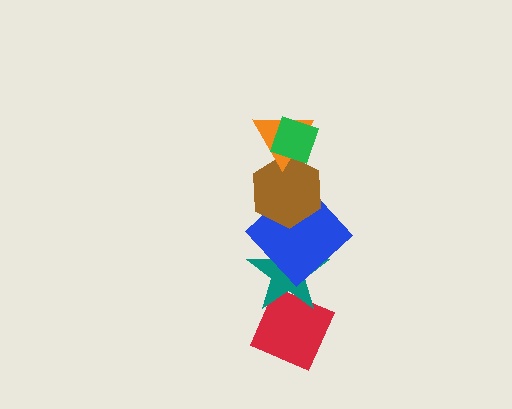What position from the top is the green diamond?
The green diamond is 1st from the top.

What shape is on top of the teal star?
The blue diamond is on top of the teal star.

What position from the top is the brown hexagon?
The brown hexagon is 3rd from the top.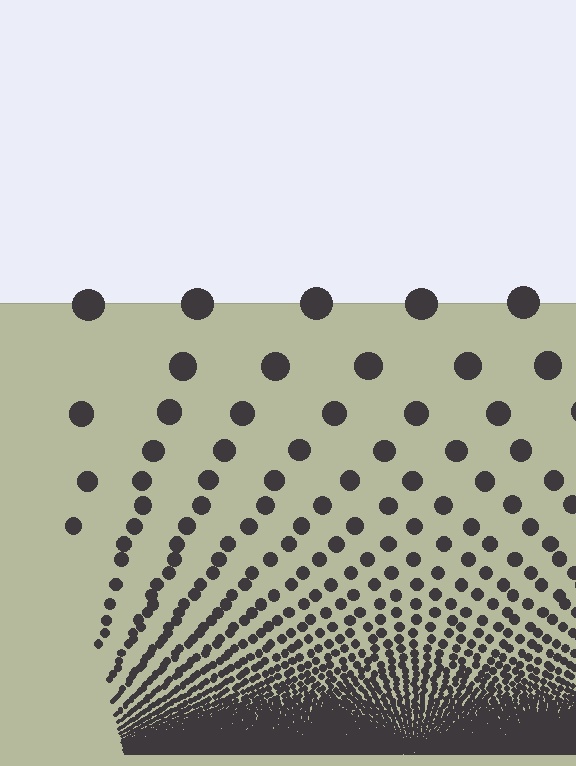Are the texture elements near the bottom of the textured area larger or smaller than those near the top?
Smaller. The gradient is inverted — elements near the bottom are smaller and denser.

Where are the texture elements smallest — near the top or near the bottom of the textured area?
Near the bottom.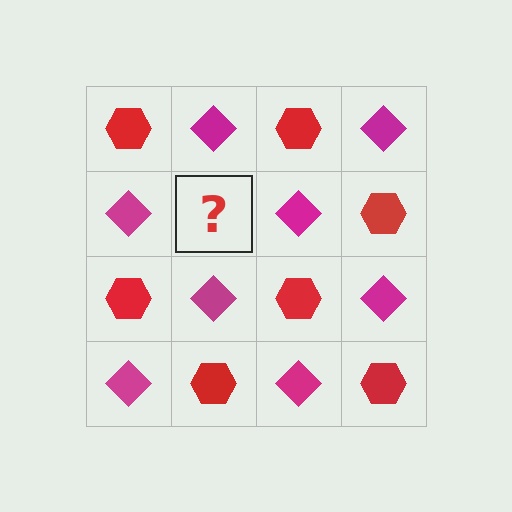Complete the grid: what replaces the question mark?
The question mark should be replaced with a red hexagon.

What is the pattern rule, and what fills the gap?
The rule is that it alternates red hexagon and magenta diamond in a checkerboard pattern. The gap should be filled with a red hexagon.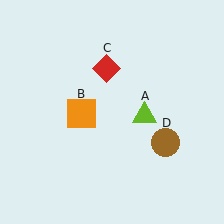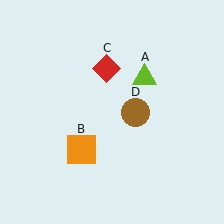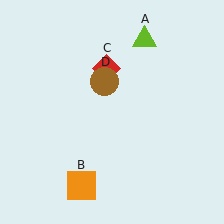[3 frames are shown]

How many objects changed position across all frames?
3 objects changed position: lime triangle (object A), orange square (object B), brown circle (object D).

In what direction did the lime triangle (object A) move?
The lime triangle (object A) moved up.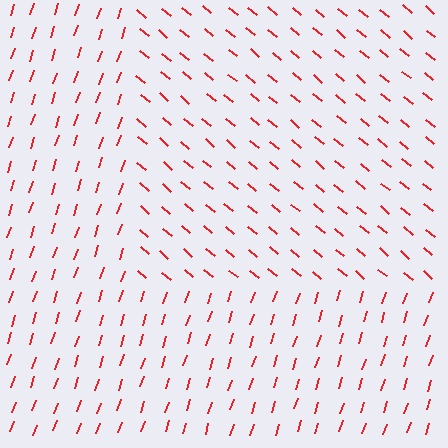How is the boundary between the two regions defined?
The boundary is defined purely by a change in line orientation (approximately 68 degrees difference). All lines are the same color and thickness.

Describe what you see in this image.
The image is filled with small red line segments. A rectangle region in the image has lines oriented differently from the surrounding lines, creating a visible texture boundary.